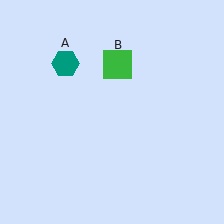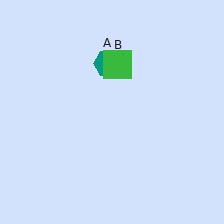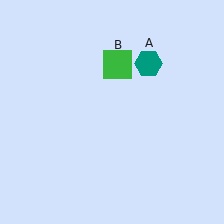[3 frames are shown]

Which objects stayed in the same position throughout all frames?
Green square (object B) remained stationary.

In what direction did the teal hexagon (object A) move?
The teal hexagon (object A) moved right.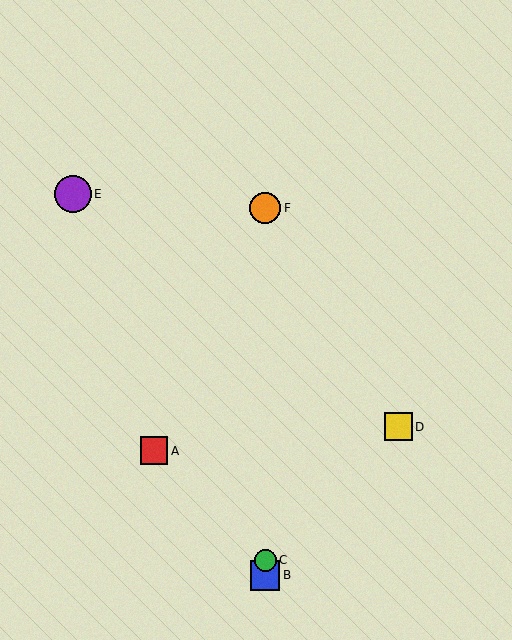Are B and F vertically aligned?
Yes, both are at x≈265.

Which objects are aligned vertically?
Objects B, C, F are aligned vertically.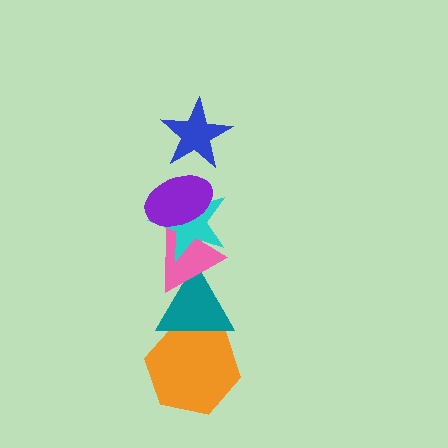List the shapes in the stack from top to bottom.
From top to bottom: the blue star, the purple ellipse, the cyan star, the pink triangle, the teal triangle, the orange hexagon.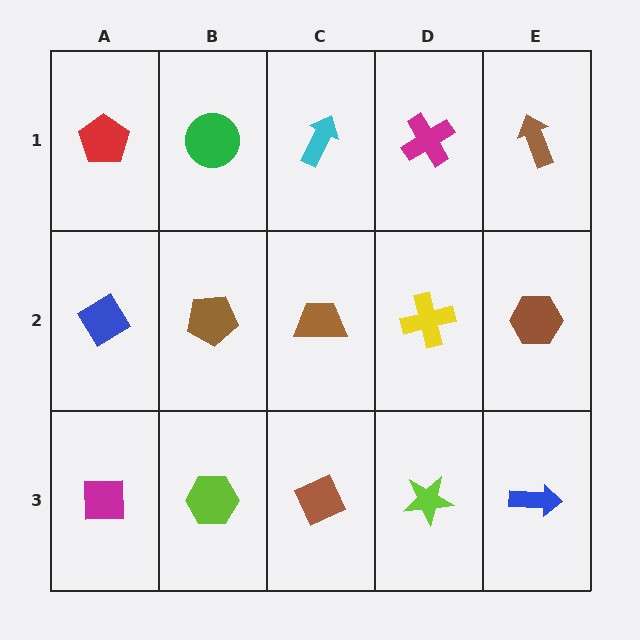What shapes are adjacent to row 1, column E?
A brown hexagon (row 2, column E), a magenta cross (row 1, column D).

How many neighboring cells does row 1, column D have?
3.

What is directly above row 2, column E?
A brown arrow.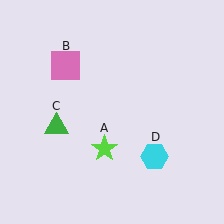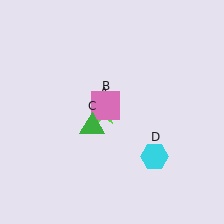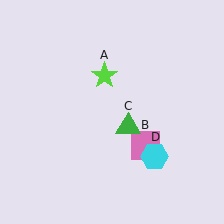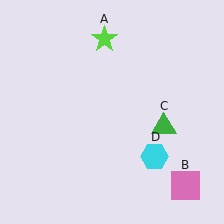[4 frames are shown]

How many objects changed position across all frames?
3 objects changed position: lime star (object A), pink square (object B), green triangle (object C).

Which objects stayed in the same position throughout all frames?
Cyan hexagon (object D) remained stationary.